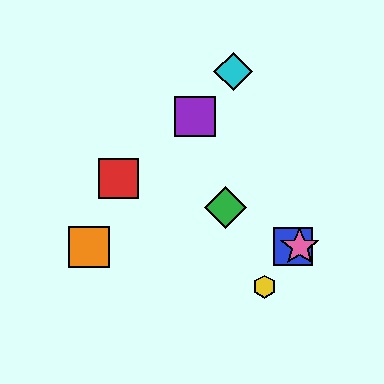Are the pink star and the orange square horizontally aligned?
Yes, both are at y≈247.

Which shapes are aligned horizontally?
The blue square, the orange square, the pink star are aligned horizontally.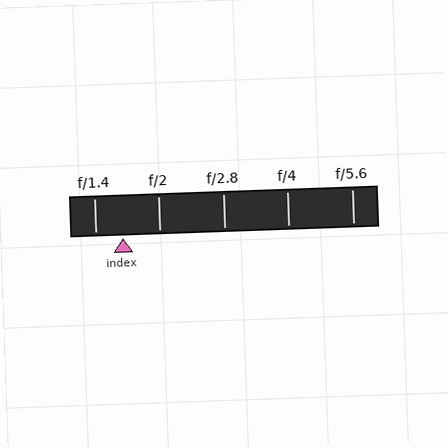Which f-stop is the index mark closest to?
The index mark is closest to f/1.4.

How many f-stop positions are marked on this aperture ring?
There are 5 f-stop positions marked.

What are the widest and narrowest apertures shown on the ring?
The widest aperture shown is f/1.4 and the narrowest is f/5.6.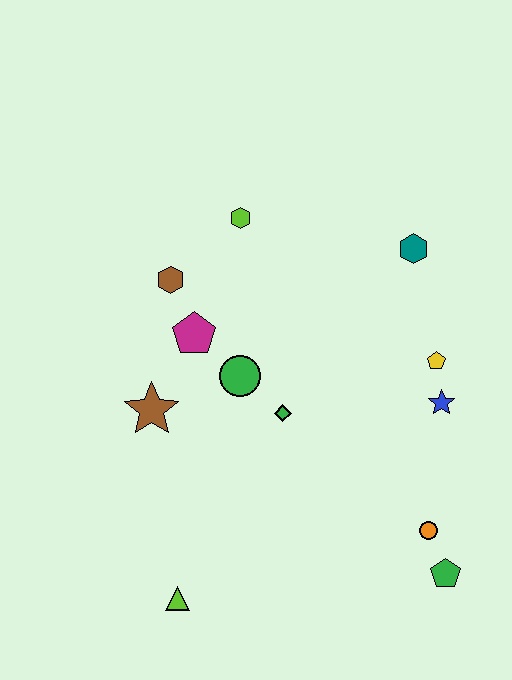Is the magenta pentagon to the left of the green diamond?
Yes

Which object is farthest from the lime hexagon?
The green pentagon is farthest from the lime hexagon.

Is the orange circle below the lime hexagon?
Yes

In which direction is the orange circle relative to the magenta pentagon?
The orange circle is to the right of the magenta pentagon.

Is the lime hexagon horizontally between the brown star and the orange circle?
Yes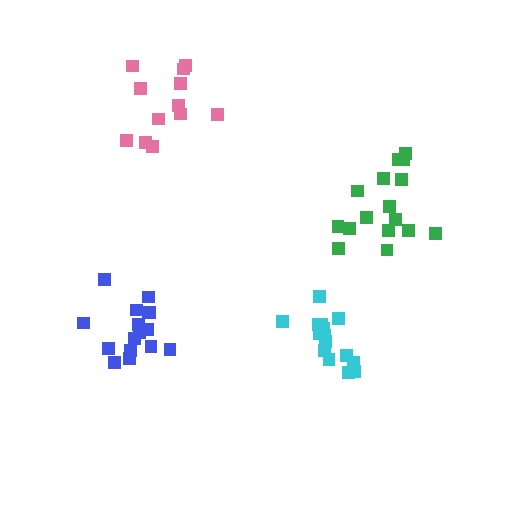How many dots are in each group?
Group 1: 16 dots, Group 2: 16 dots, Group 3: 15 dots, Group 4: 12 dots (59 total).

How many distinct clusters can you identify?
There are 4 distinct clusters.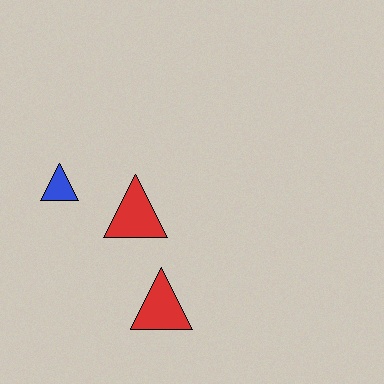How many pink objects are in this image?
There are no pink objects.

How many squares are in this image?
There are no squares.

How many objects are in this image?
There are 3 objects.